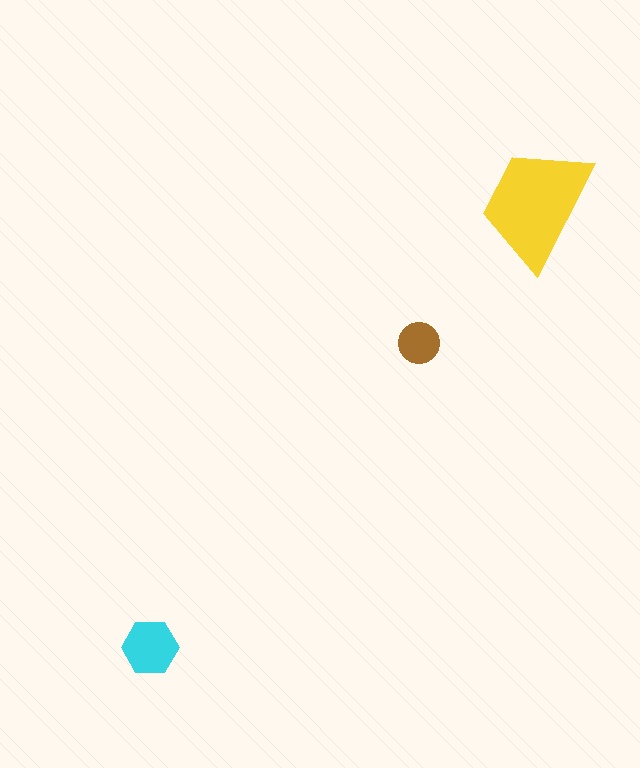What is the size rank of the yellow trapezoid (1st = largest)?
1st.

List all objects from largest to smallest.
The yellow trapezoid, the cyan hexagon, the brown circle.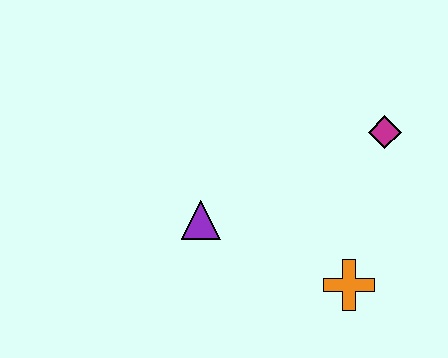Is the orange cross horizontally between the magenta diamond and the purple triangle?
Yes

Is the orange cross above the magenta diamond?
No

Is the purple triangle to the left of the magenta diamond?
Yes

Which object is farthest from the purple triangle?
The magenta diamond is farthest from the purple triangle.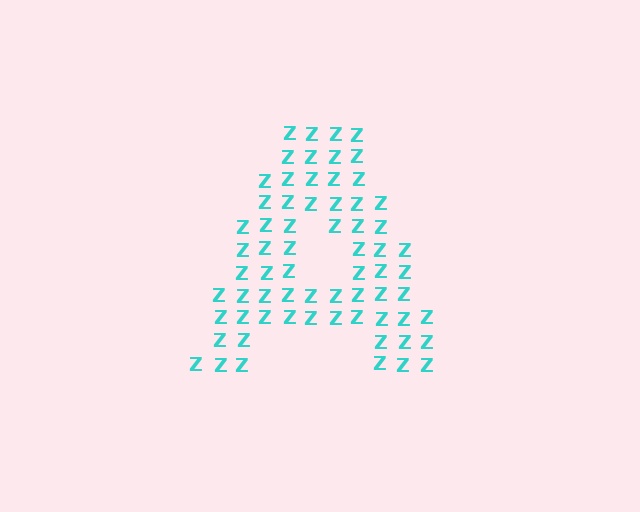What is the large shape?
The large shape is the letter A.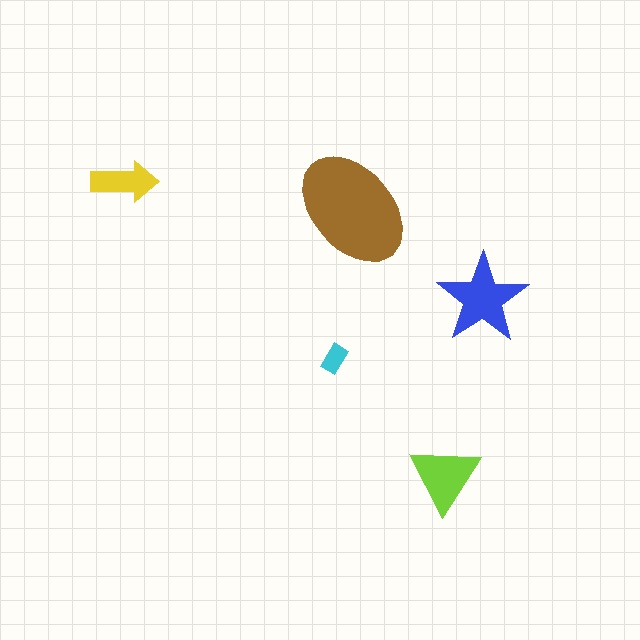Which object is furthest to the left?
The yellow arrow is leftmost.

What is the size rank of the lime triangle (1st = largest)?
3rd.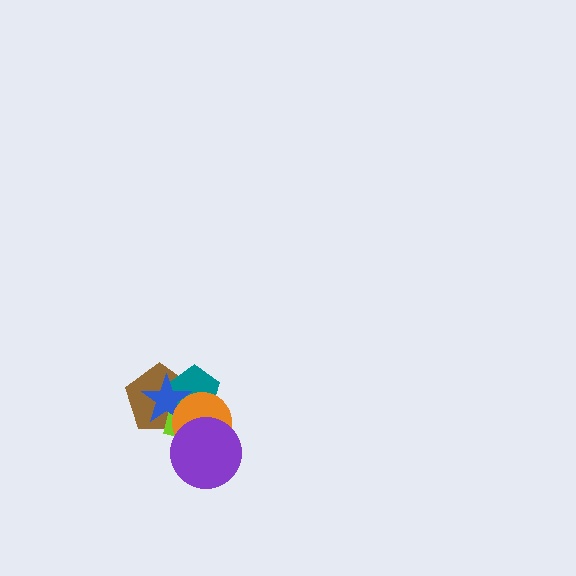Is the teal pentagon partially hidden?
Yes, it is partially covered by another shape.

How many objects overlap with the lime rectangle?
5 objects overlap with the lime rectangle.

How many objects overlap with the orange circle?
5 objects overlap with the orange circle.